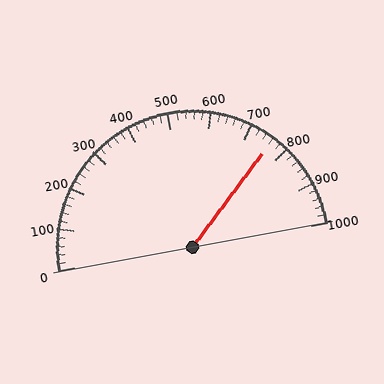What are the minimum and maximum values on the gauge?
The gauge ranges from 0 to 1000.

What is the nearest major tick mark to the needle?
The nearest major tick mark is 800.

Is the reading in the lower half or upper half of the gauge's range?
The reading is in the upper half of the range (0 to 1000).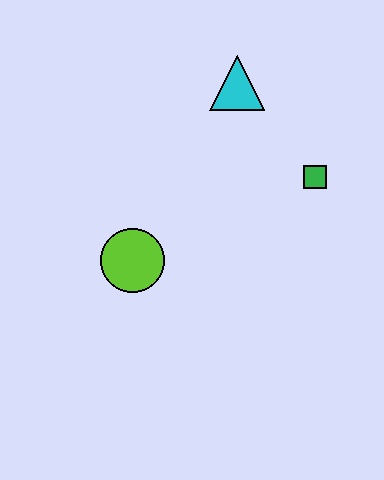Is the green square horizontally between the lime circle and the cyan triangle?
No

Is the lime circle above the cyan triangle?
No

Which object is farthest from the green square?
The lime circle is farthest from the green square.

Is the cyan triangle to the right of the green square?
No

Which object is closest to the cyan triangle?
The green square is closest to the cyan triangle.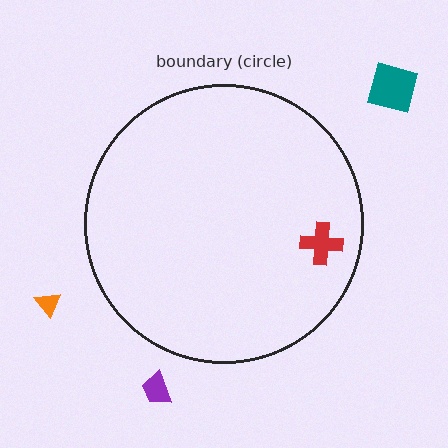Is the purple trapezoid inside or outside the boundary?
Outside.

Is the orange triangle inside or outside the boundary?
Outside.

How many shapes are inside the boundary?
1 inside, 3 outside.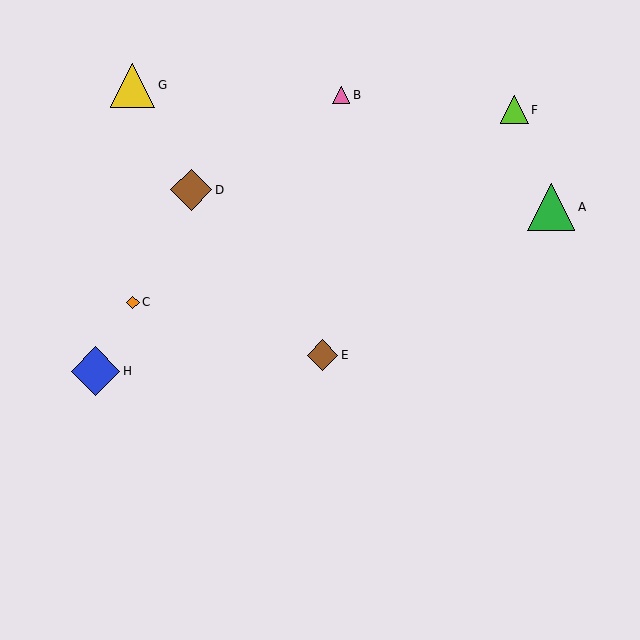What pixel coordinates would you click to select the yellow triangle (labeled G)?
Click at (133, 85) to select the yellow triangle G.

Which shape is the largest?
The blue diamond (labeled H) is the largest.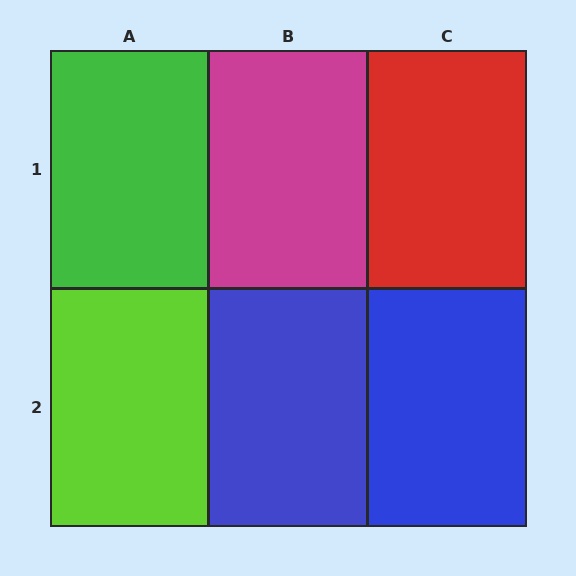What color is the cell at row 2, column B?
Blue.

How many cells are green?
1 cell is green.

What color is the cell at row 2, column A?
Lime.